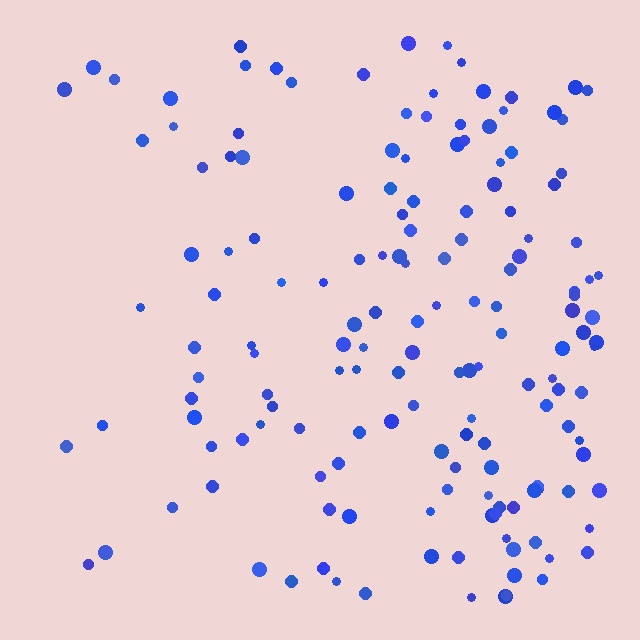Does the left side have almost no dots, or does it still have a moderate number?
Still a moderate number, just noticeably fewer than the right.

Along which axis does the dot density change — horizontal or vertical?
Horizontal.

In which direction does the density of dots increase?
From left to right, with the right side densest.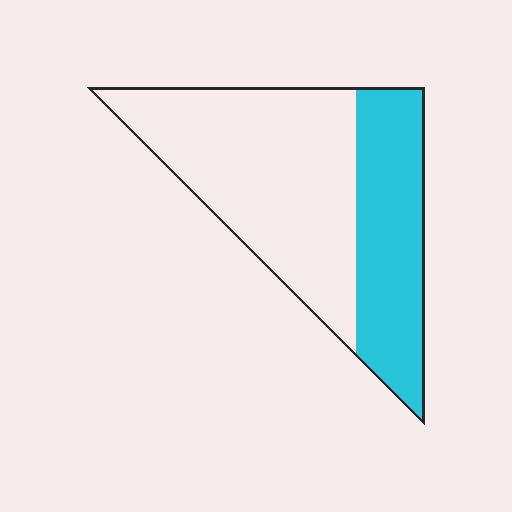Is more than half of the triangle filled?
No.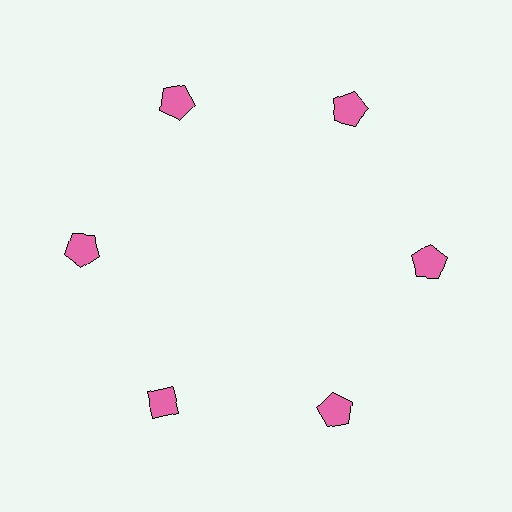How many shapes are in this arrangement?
There are 6 shapes arranged in a ring pattern.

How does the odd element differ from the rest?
It has a different shape: diamond instead of pentagon.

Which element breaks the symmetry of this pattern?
The pink diamond at roughly the 7 o'clock position breaks the symmetry. All other shapes are pink pentagons.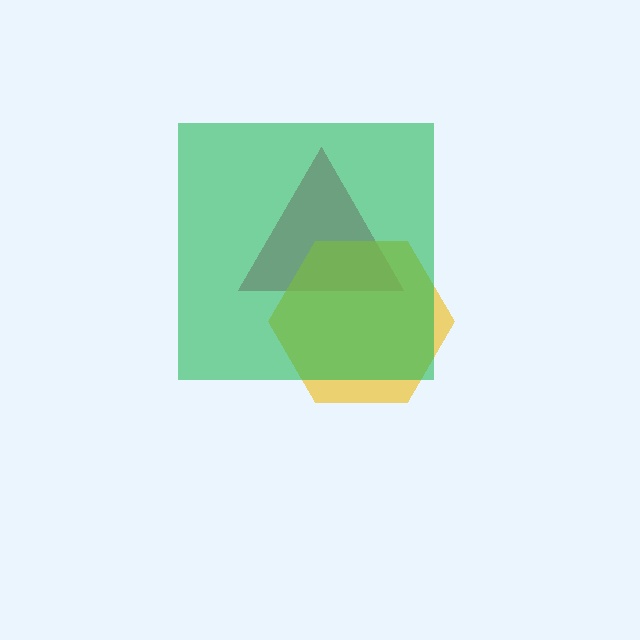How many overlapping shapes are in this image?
There are 3 overlapping shapes in the image.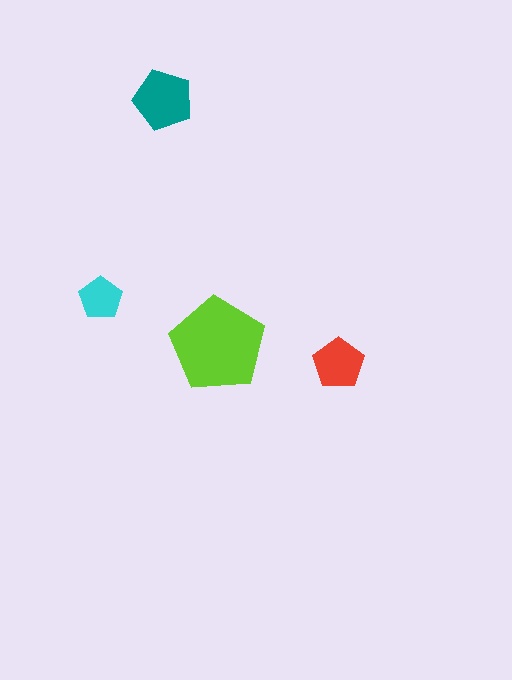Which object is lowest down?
The red pentagon is bottommost.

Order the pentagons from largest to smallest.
the lime one, the teal one, the red one, the cyan one.